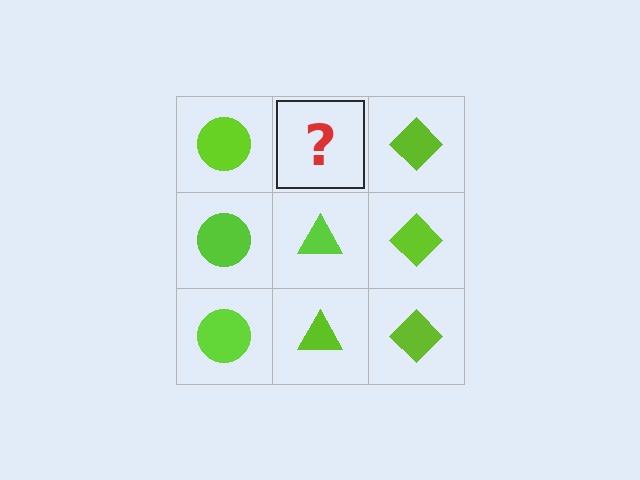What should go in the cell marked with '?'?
The missing cell should contain a lime triangle.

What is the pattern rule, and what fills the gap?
The rule is that each column has a consistent shape. The gap should be filled with a lime triangle.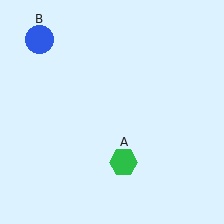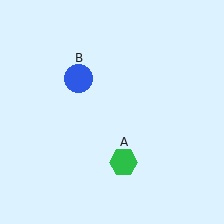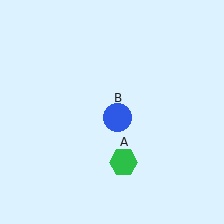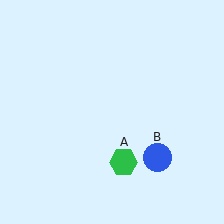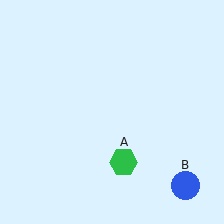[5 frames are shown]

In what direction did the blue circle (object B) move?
The blue circle (object B) moved down and to the right.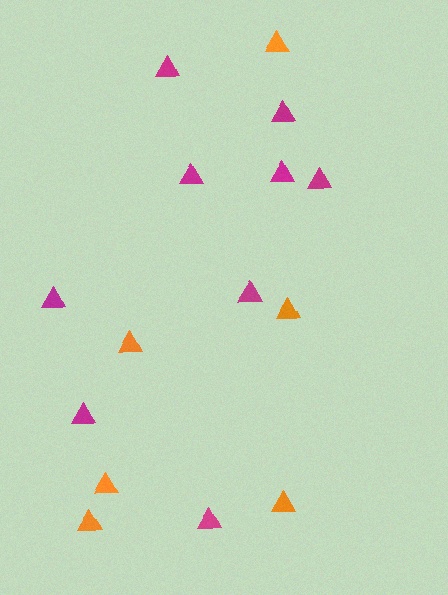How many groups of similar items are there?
There are 2 groups: one group of orange triangles (6) and one group of magenta triangles (9).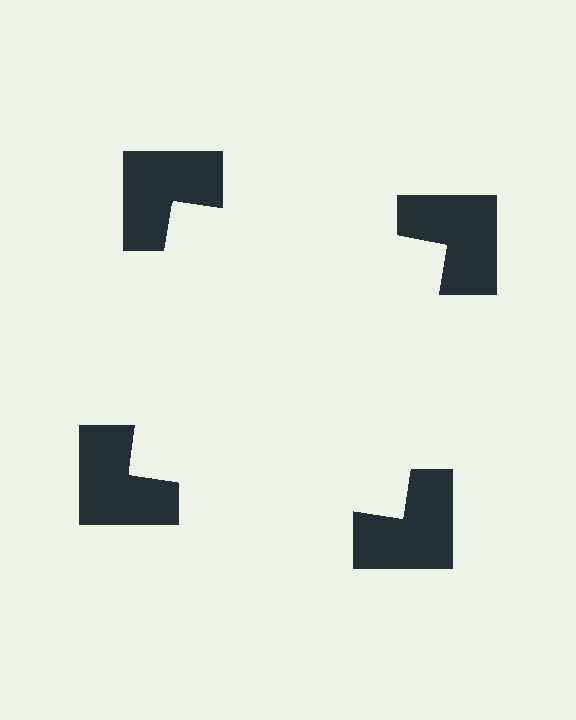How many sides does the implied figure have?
4 sides.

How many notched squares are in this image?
There are 4 — one at each vertex of the illusory square.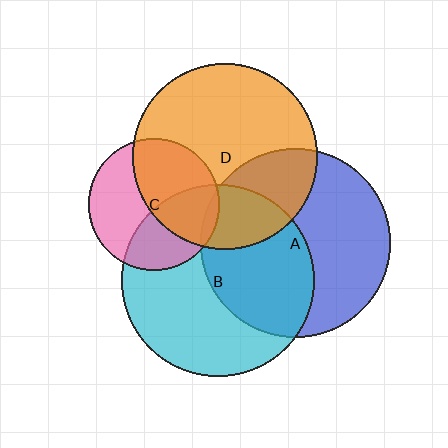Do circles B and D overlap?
Yes.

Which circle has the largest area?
Circle B (cyan).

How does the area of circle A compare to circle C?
Approximately 2.1 times.